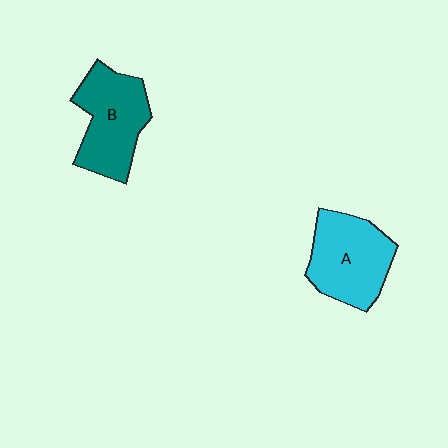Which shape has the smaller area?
Shape B (teal).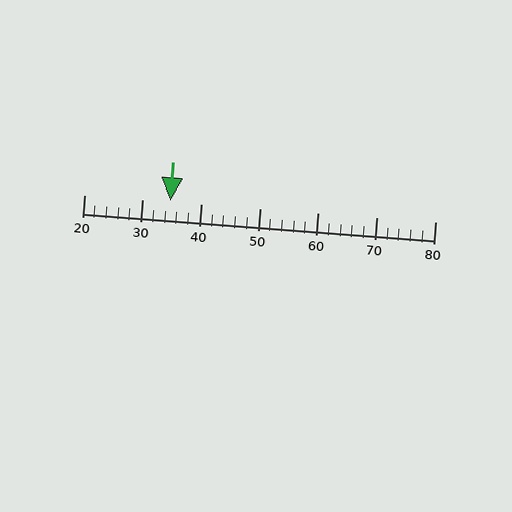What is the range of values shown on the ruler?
The ruler shows values from 20 to 80.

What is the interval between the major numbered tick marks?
The major tick marks are spaced 10 units apart.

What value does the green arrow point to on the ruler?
The green arrow points to approximately 35.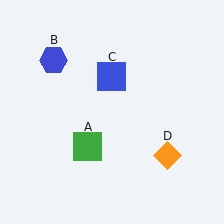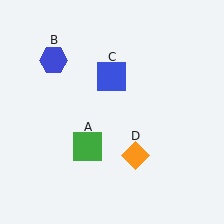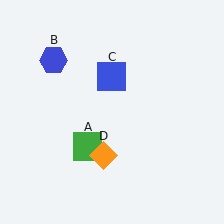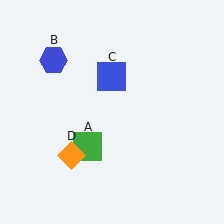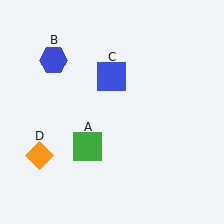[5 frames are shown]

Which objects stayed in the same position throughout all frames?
Green square (object A) and blue hexagon (object B) and blue square (object C) remained stationary.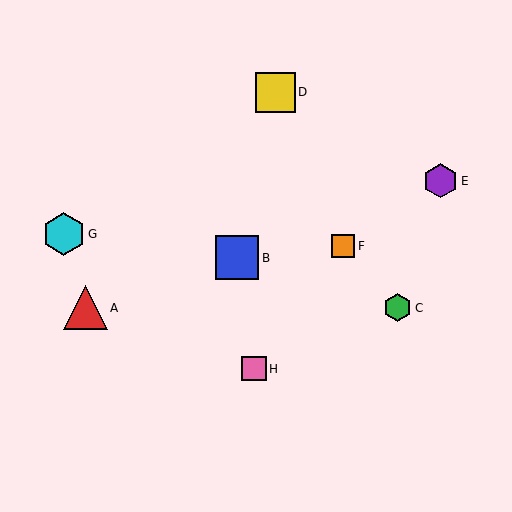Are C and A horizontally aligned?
Yes, both are at y≈308.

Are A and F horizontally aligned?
No, A is at y≈308 and F is at y≈246.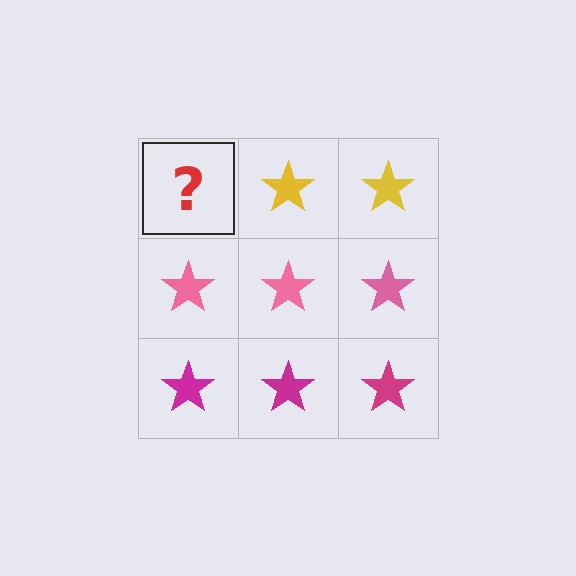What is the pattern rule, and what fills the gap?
The rule is that each row has a consistent color. The gap should be filled with a yellow star.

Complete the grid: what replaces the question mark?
The question mark should be replaced with a yellow star.